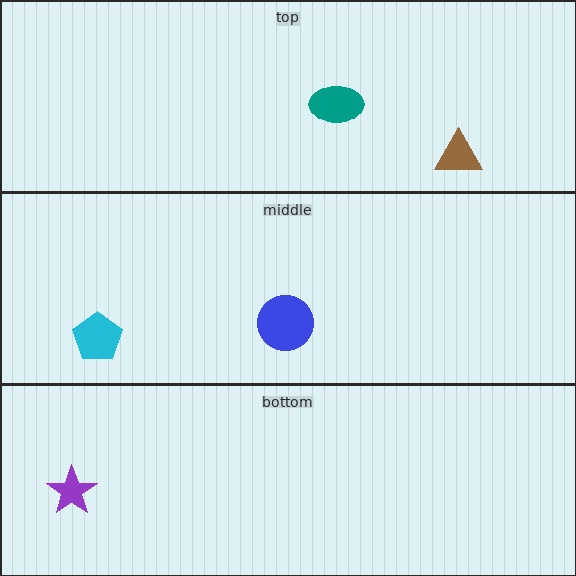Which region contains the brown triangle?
The top region.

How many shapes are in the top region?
2.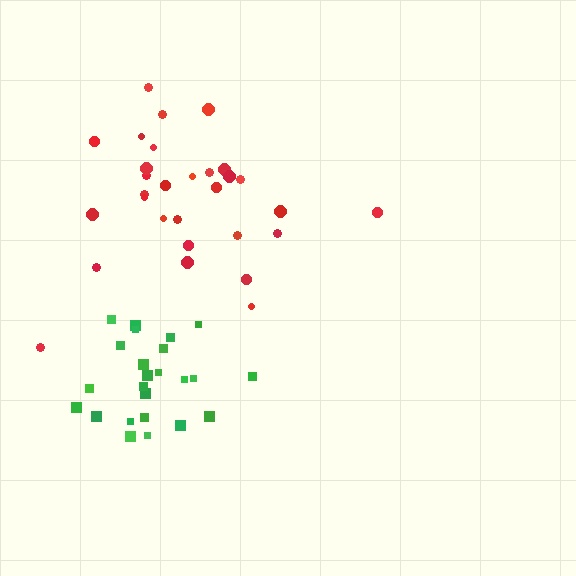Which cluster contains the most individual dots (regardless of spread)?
Red (30).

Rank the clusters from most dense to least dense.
green, red.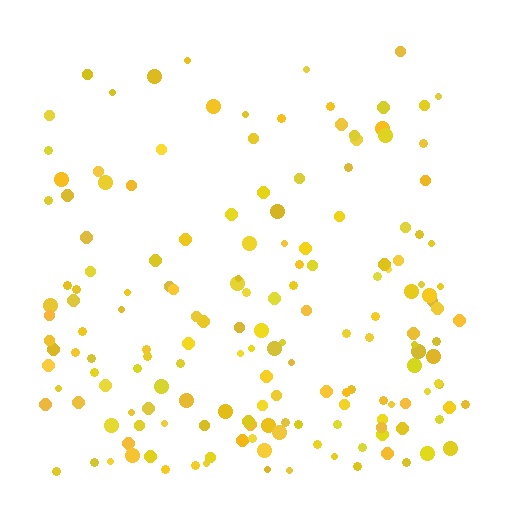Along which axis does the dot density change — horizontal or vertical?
Vertical.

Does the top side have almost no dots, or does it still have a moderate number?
Still a moderate number, just noticeably fewer than the bottom.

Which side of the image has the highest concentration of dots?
The bottom.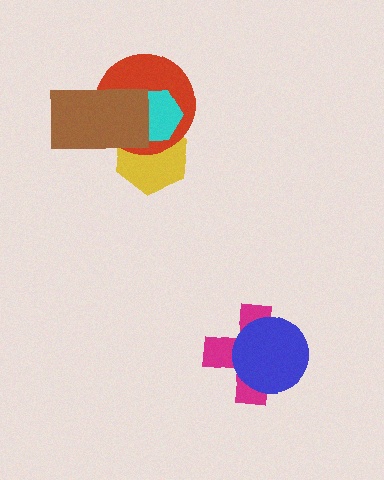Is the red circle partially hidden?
Yes, it is partially covered by another shape.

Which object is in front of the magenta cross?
The blue circle is in front of the magenta cross.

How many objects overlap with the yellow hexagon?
3 objects overlap with the yellow hexagon.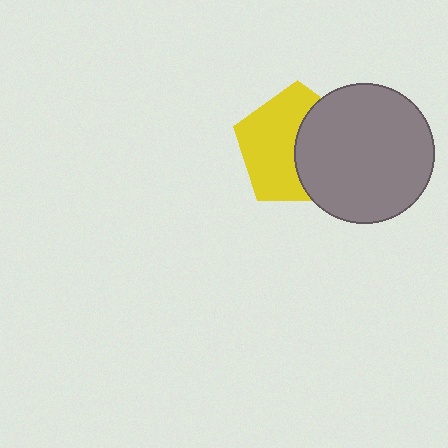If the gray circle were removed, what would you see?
You would see the complete yellow pentagon.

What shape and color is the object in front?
The object in front is a gray circle.